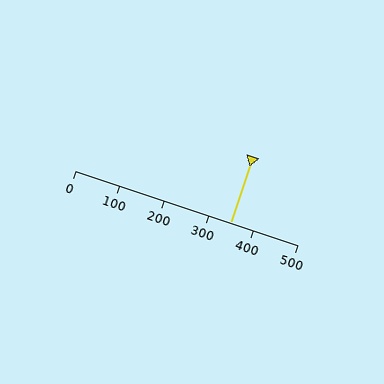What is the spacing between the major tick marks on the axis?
The major ticks are spaced 100 apart.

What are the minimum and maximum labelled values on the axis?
The axis runs from 0 to 500.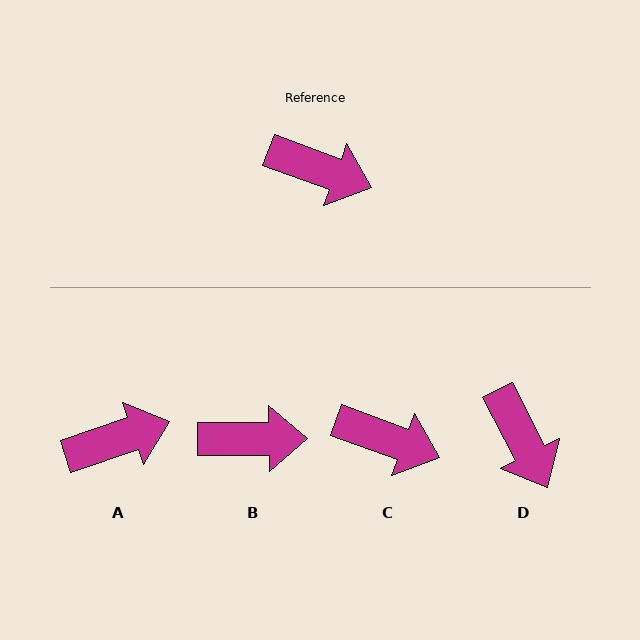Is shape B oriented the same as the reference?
No, it is off by about 21 degrees.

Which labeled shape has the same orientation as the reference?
C.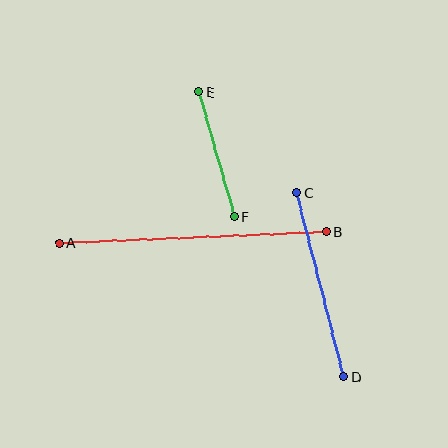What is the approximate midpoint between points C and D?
The midpoint is at approximately (320, 285) pixels.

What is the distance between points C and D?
The distance is approximately 190 pixels.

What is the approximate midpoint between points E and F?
The midpoint is at approximately (217, 154) pixels.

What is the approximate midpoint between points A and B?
The midpoint is at approximately (193, 237) pixels.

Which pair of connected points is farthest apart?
Points A and B are farthest apart.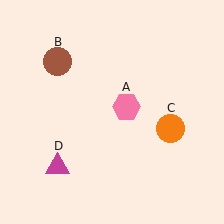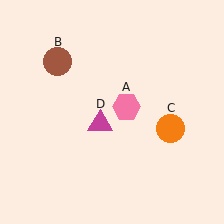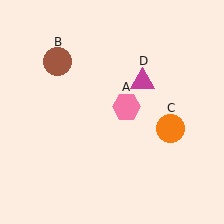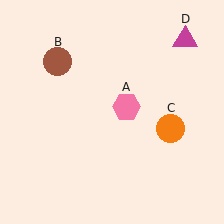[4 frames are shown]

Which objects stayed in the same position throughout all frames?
Pink hexagon (object A) and brown circle (object B) and orange circle (object C) remained stationary.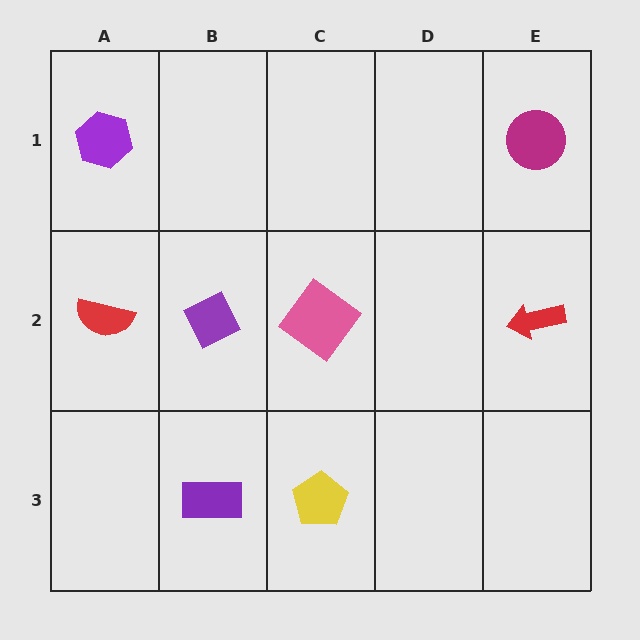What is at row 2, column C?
A pink diamond.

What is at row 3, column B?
A purple rectangle.